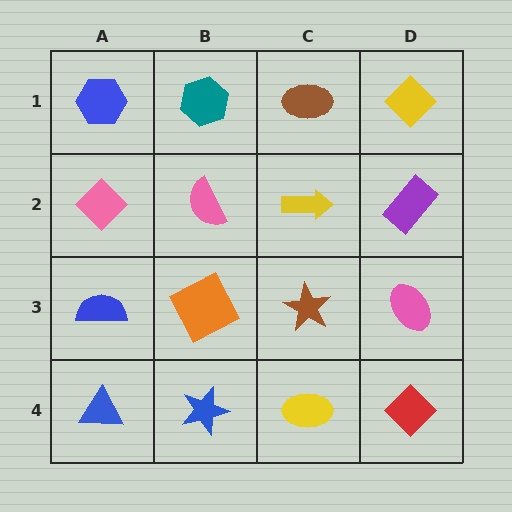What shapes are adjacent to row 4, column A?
A blue semicircle (row 3, column A), a blue star (row 4, column B).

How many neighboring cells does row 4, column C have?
3.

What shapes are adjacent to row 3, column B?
A pink semicircle (row 2, column B), a blue star (row 4, column B), a blue semicircle (row 3, column A), a brown star (row 3, column C).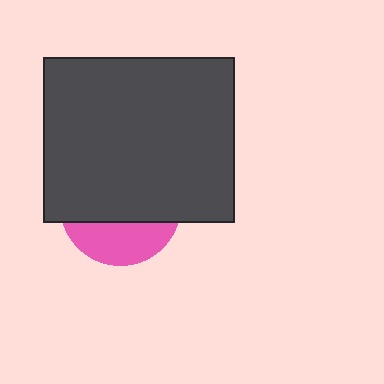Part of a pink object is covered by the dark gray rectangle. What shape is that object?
It is a circle.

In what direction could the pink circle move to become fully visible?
The pink circle could move down. That would shift it out from behind the dark gray rectangle entirely.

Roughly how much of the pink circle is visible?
A small part of it is visible (roughly 31%).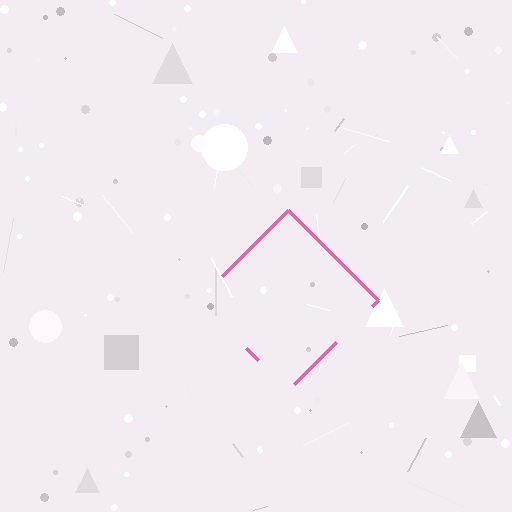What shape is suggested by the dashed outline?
The dashed outline suggests a diamond.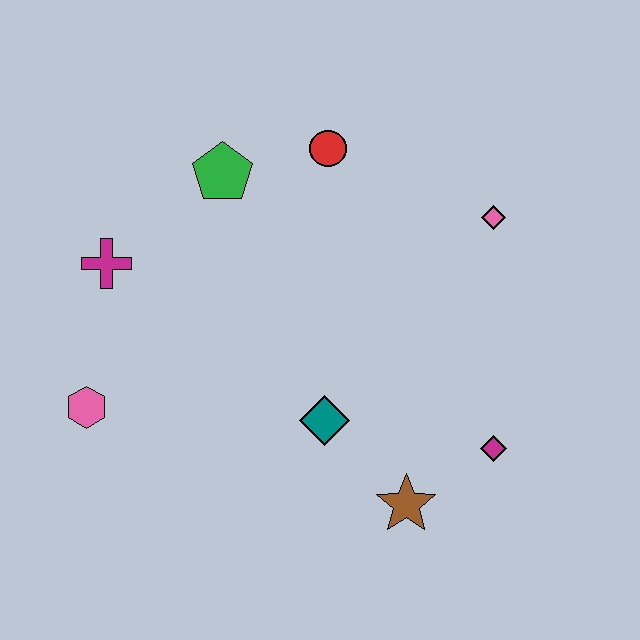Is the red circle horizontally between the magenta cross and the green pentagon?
No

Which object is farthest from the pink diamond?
The pink hexagon is farthest from the pink diamond.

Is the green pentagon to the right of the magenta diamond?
No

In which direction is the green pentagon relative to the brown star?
The green pentagon is above the brown star.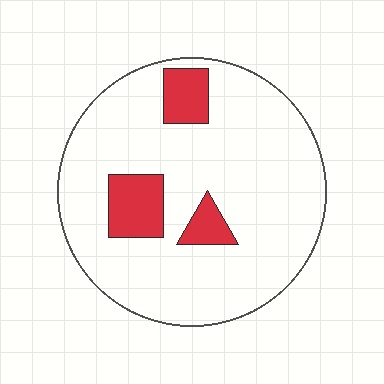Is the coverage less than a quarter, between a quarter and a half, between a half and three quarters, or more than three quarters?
Less than a quarter.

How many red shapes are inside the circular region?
3.